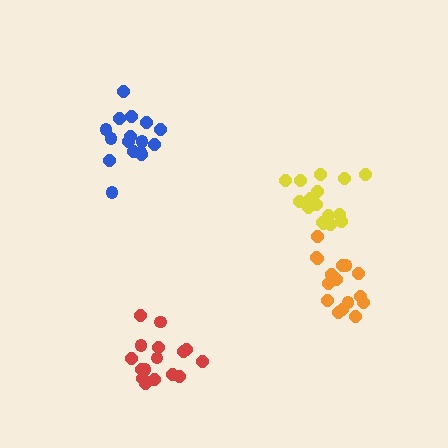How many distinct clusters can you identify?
There are 4 distinct clusters.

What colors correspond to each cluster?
The clusters are colored: blue, yellow, orange, red.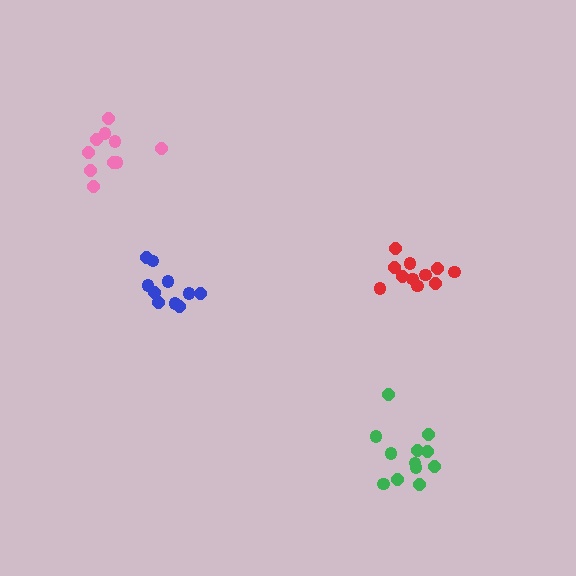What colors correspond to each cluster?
The clusters are colored: blue, green, pink, red.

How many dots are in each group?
Group 1: 10 dots, Group 2: 12 dots, Group 3: 10 dots, Group 4: 11 dots (43 total).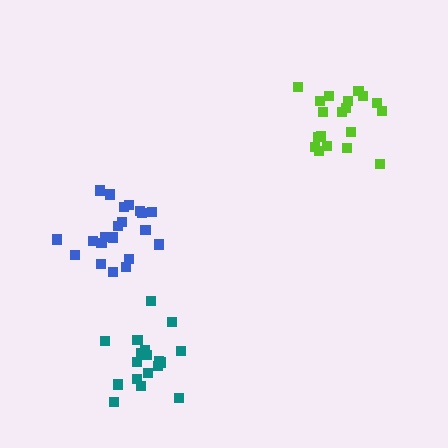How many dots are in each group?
Group 1: 18 dots, Group 2: 21 dots, Group 3: 19 dots (58 total).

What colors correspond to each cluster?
The clusters are colored: teal, blue, lime.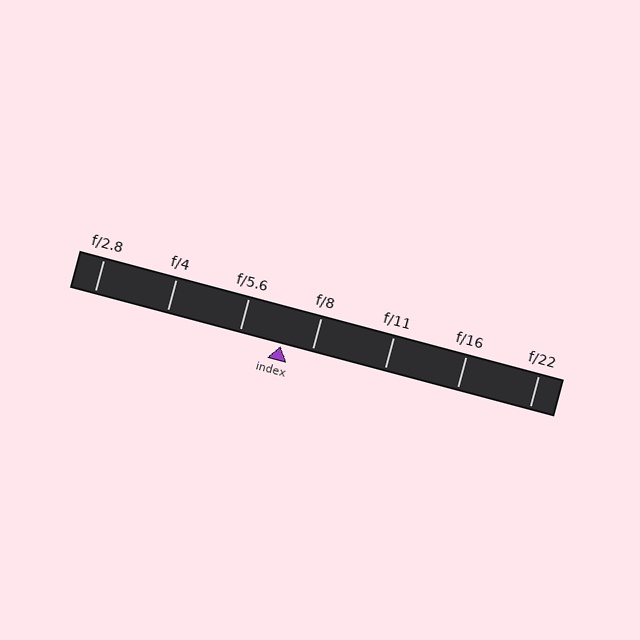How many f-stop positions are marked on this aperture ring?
There are 7 f-stop positions marked.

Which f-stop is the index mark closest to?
The index mark is closest to f/8.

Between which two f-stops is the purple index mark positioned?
The index mark is between f/5.6 and f/8.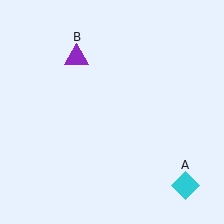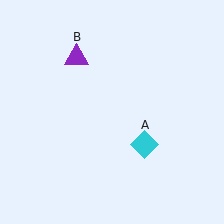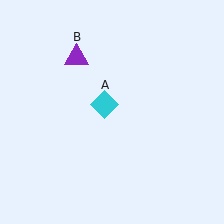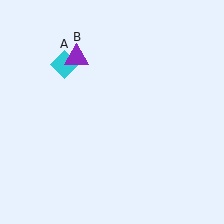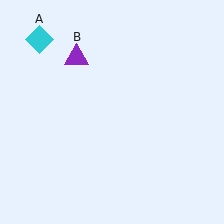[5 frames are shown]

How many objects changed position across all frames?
1 object changed position: cyan diamond (object A).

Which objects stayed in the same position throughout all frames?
Purple triangle (object B) remained stationary.